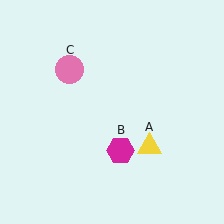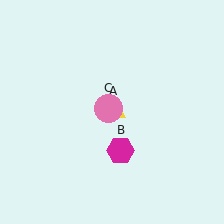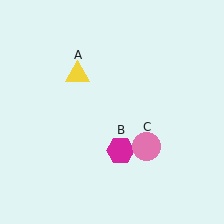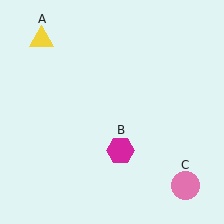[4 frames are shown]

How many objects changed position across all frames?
2 objects changed position: yellow triangle (object A), pink circle (object C).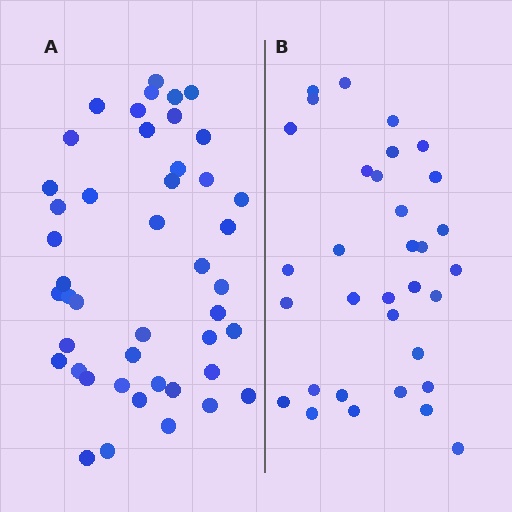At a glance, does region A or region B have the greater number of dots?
Region A (the left region) has more dots.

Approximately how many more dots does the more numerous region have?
Region A has roughly 12 or so more dots than region B.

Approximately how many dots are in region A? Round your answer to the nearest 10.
About 40 dots. (The exact count is 45, which rounds to 40.)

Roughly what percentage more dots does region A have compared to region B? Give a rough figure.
About 35% more.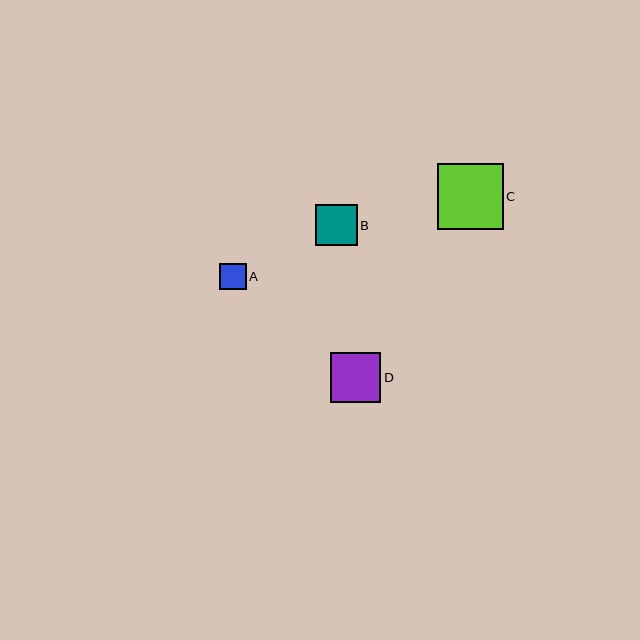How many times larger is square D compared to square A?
Square D is approximately 1.9 times the size of square A.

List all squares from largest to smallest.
From largest to smallest: C, D, B, A.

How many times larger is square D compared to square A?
Square D is approximately 1.9 times the size of square A.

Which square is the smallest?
Square A is the smallest with a size of approximately 27 pixels.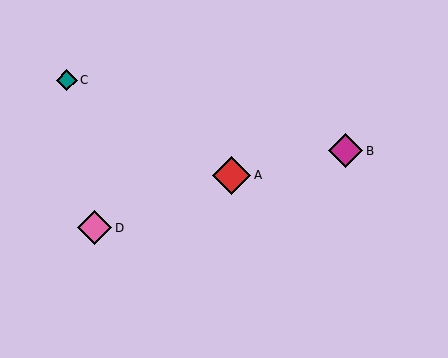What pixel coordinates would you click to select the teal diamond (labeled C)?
Click at (67, 80) to select the teal diamond C.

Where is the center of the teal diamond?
The center of the teal diamond is at (67, 80).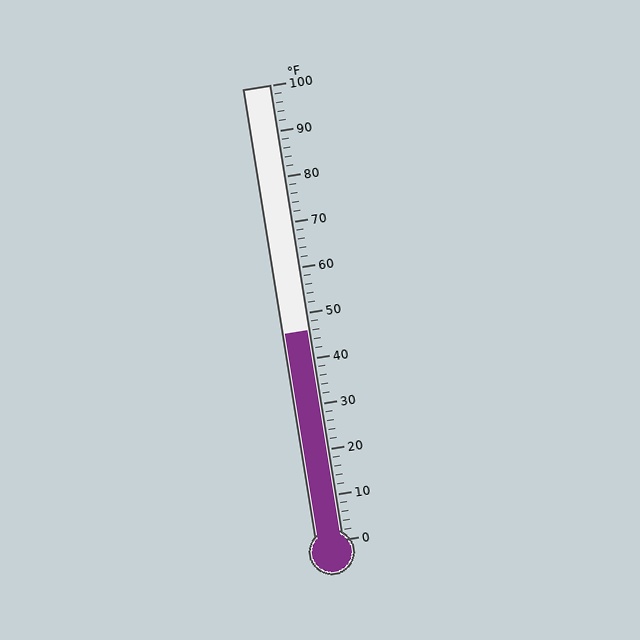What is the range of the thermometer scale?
The thermometer scale ranges from 0°F to 100°F.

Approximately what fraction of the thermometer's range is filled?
The thermometer is filled to approximately 45% of its range.